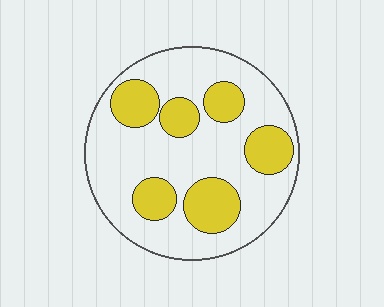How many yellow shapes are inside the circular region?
6.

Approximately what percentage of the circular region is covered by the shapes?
Approximately 30%.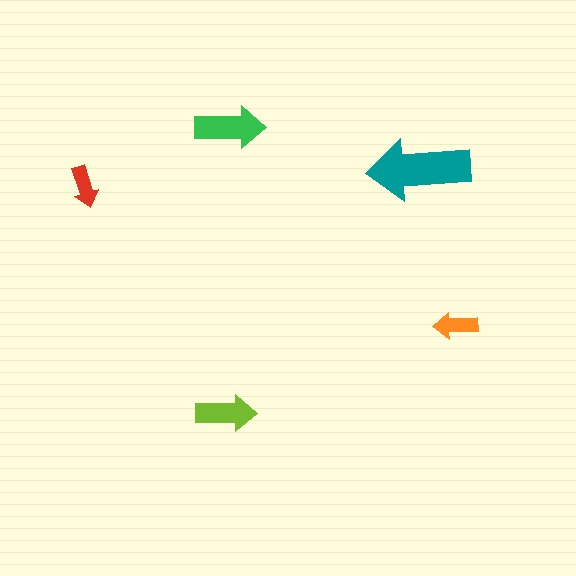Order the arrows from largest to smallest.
the teal one, the green one, the lime one, the orange one, the red one.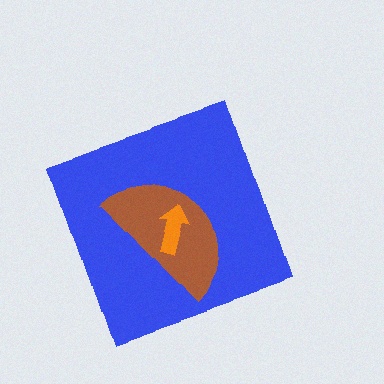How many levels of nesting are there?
3.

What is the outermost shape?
The blue diamond.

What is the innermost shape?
The orange arrow.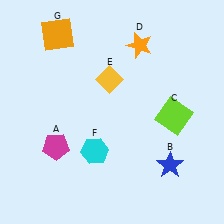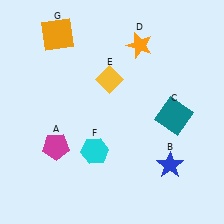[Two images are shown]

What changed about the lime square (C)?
In Image 1, C is lime. In Image 2, it changed to teal.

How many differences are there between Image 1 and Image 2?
There is 1 difference between the two images.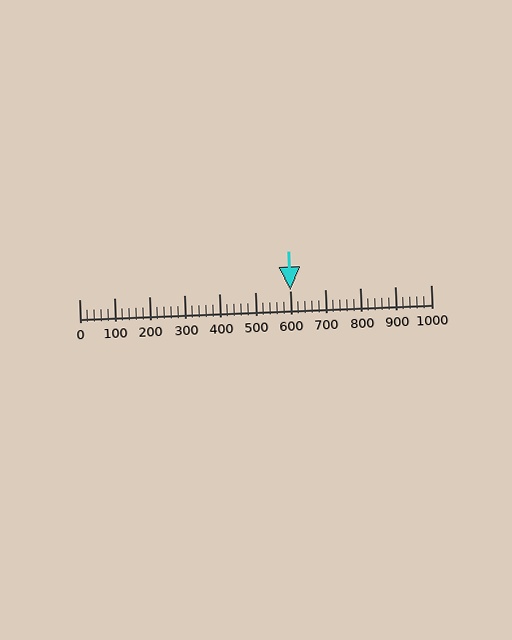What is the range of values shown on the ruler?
The ruler shows values from 0 to 1000.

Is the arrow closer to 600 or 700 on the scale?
The arrow is closer to 600.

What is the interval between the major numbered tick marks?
The major tick marks are spaced 100 units apart.